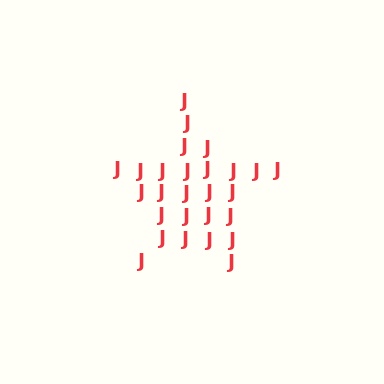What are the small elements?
The small elements are letter J's.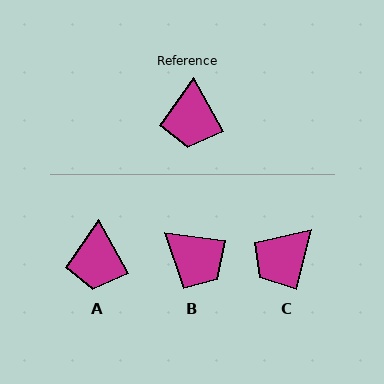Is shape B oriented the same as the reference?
No, it is off by about 53 degrees.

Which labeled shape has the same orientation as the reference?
A.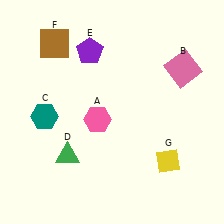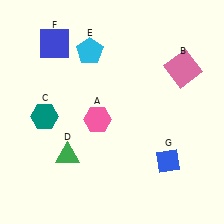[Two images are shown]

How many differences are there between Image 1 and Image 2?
There are 3 differences between the two images.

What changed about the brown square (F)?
In Image 1, F is brown. In Image 2, it changed to blue.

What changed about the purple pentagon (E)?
In Image 1, E is purple. In Image 2, it changed to cyan.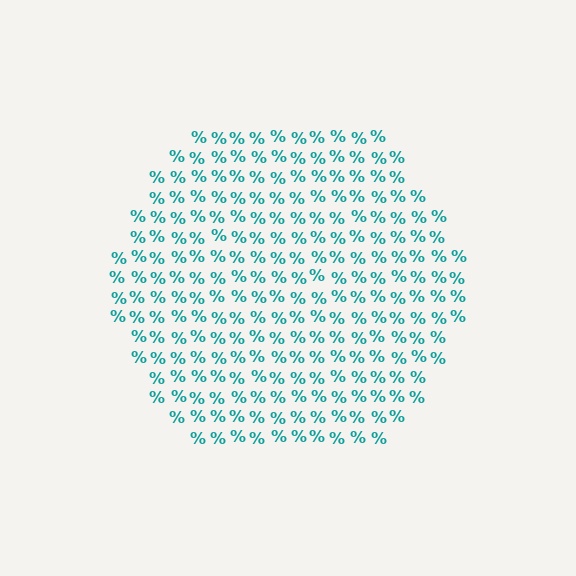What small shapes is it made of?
It is made of small percent signs.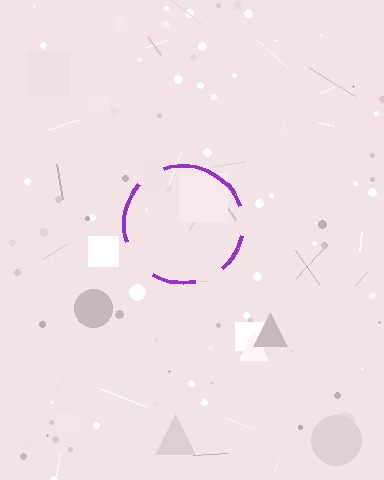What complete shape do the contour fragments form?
The contour fragments form a circle.